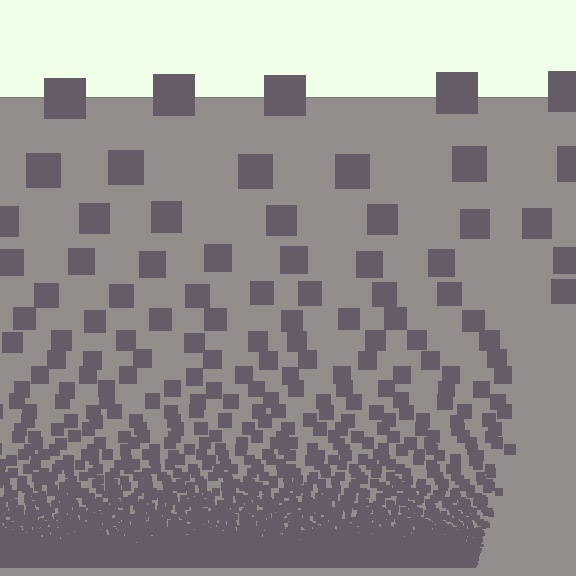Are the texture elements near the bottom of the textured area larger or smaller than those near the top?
Smaller. The gradient is inverted — elements near the bottom are smaller and denser.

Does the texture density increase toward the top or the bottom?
Density increases toward the bottom.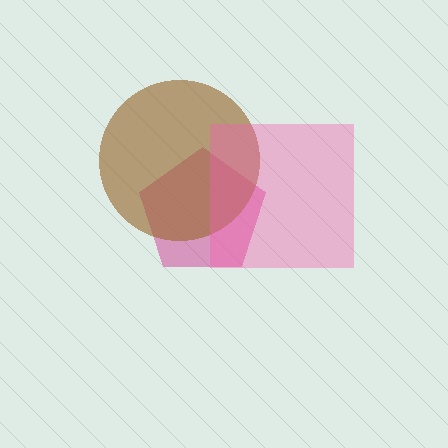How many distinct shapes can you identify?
There are 3 distinct shapes: a magenta pentagon, a brown circle, a pink square.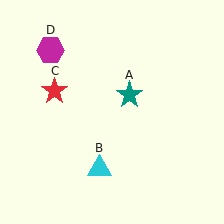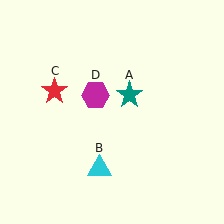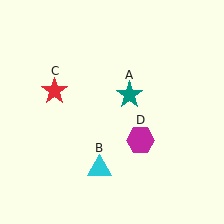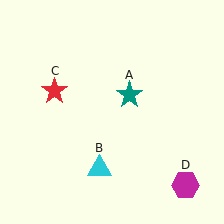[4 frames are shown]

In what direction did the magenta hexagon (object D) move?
The magenta hexagon (object D) moved down and to the right.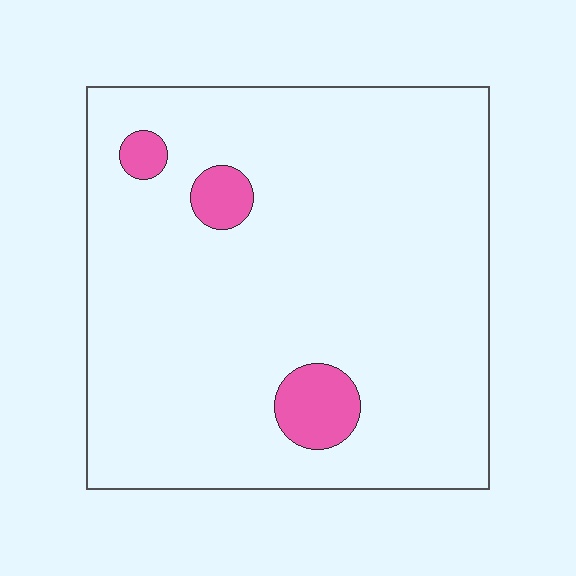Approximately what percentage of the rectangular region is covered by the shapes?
Approximately 5%.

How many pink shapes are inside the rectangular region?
3.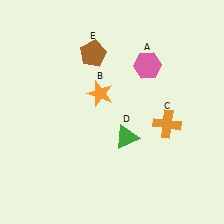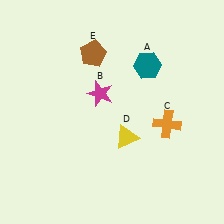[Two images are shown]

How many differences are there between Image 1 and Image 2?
There are 3 differences between the two images.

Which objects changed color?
A changed from pink to teal. B changed from orange to magenta. D changed from green to yellow.